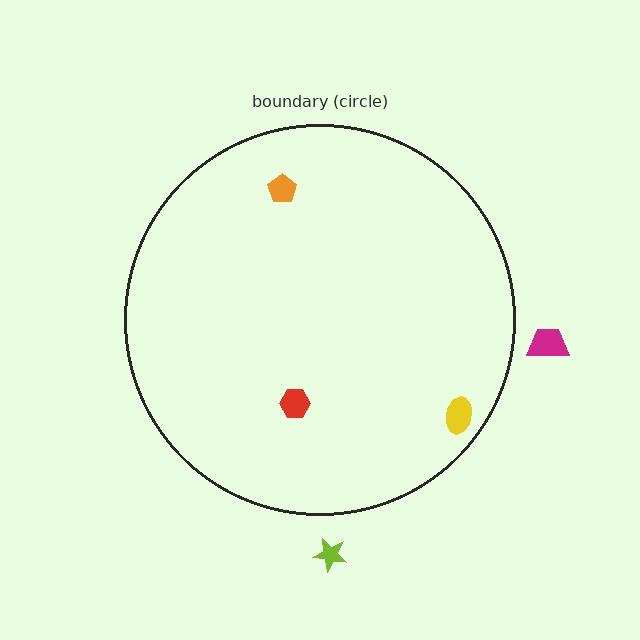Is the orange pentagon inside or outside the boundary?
Inside.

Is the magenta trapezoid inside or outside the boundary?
Outside.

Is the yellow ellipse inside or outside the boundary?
Inside.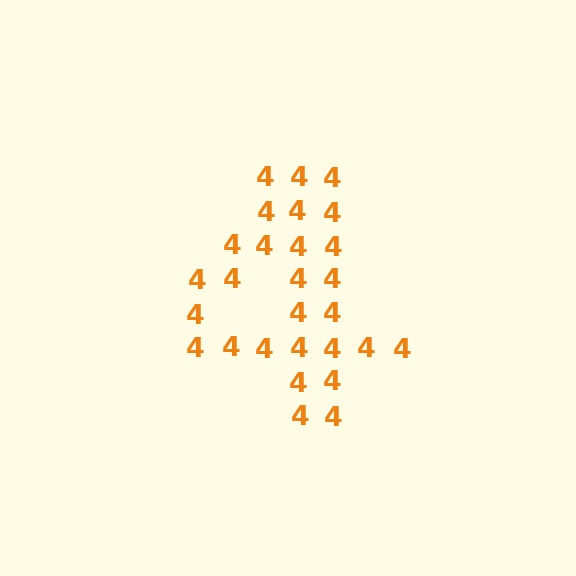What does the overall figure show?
The overall figure shows the digit 4.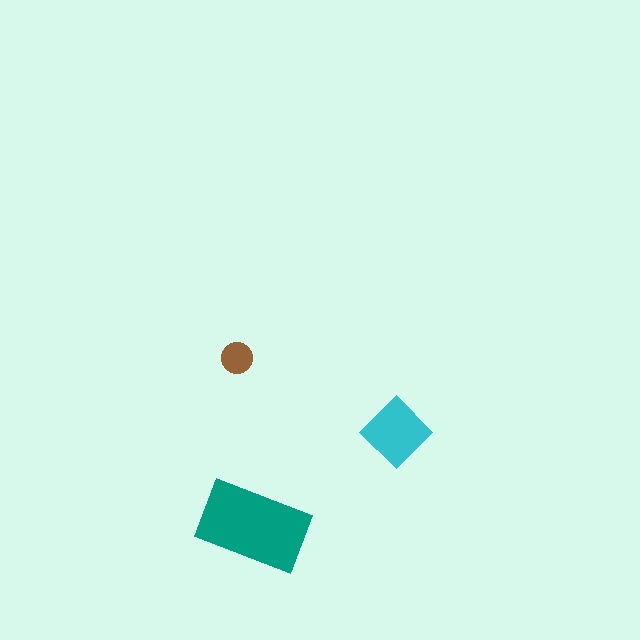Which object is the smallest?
The brown circle.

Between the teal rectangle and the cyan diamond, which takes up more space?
The teal rectangle.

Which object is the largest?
The teal rectangle.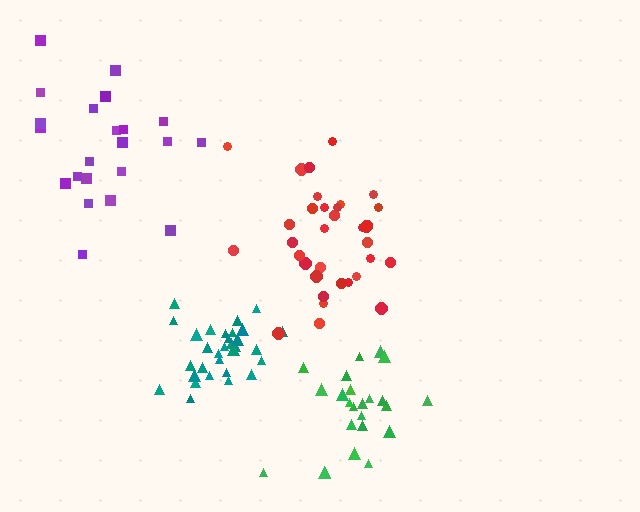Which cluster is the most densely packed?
Teal.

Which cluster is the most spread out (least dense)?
Purple.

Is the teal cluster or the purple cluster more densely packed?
Teal.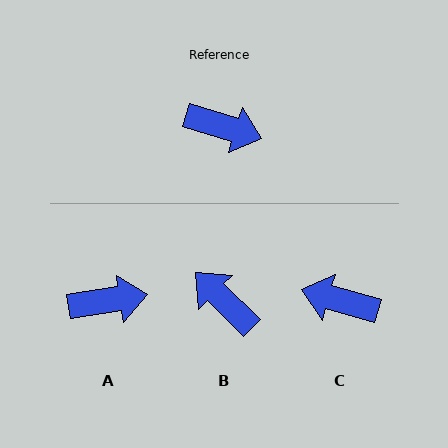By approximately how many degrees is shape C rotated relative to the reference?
Approximately 179 degrees clockwise.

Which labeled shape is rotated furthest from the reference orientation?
C, about 179 degrees away.